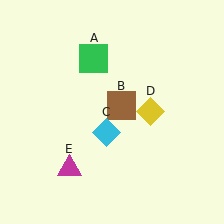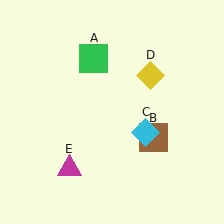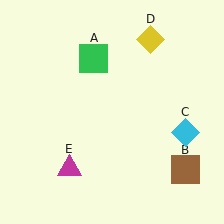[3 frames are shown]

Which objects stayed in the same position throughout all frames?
Green square (object A) and magenta triangle (object E) remained stationary.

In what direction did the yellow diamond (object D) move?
The yellow diamond (object D) moved up.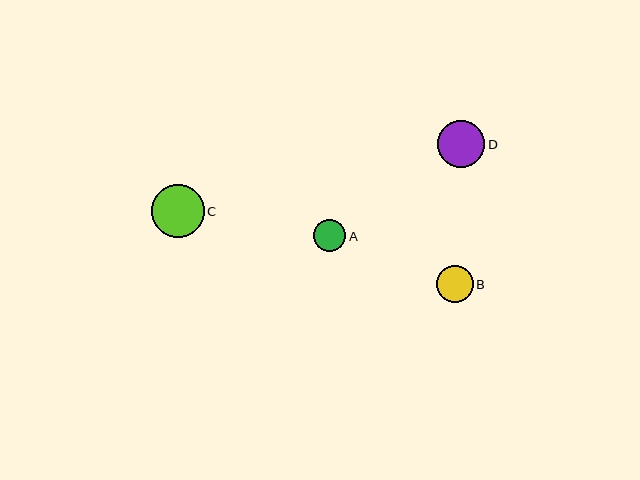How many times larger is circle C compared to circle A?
Circle C is approximately 1.6 times the size of circle A.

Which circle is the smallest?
Circle A is the smallest with a size of approximately 32 pixels.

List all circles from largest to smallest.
From largest to smallest: C, D, B, A.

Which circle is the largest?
Circle C is the largest with a size of approximately 52 pixels.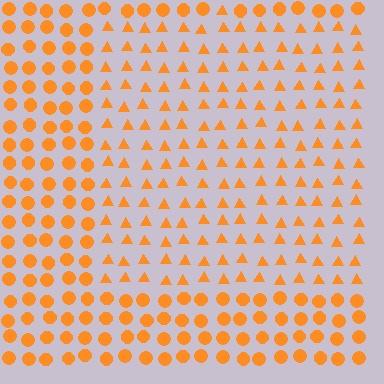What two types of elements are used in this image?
The image uses triangles inside the rectangle region and circles outside it.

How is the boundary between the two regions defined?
The boundary is defined by a change in element shape: triangles inside vs. circles outside. All elements share the same color and spacing.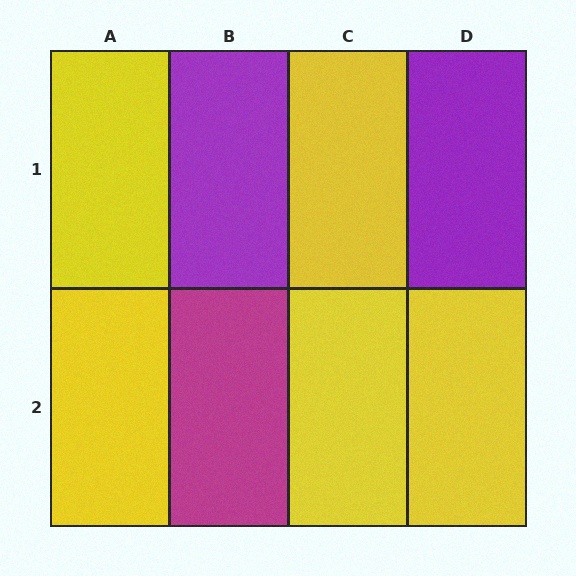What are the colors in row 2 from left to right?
Yellow, magenta, yellow, yellow.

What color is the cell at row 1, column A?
Yellow.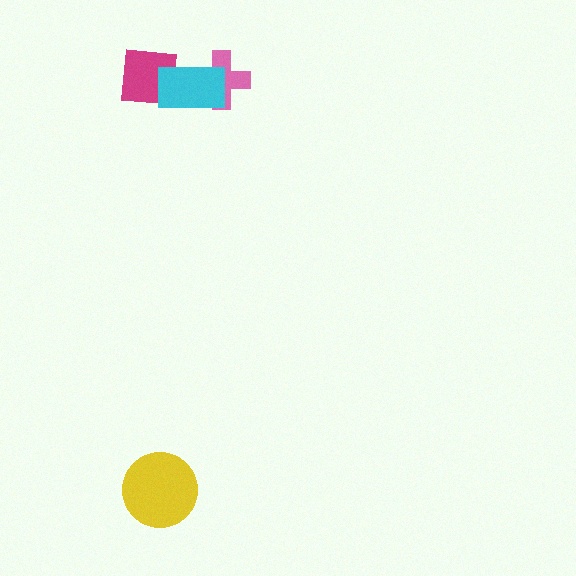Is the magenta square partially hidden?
Yes, it is partially covered by another shape.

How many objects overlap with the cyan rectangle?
2 objects overlap with the cyan rectangle.